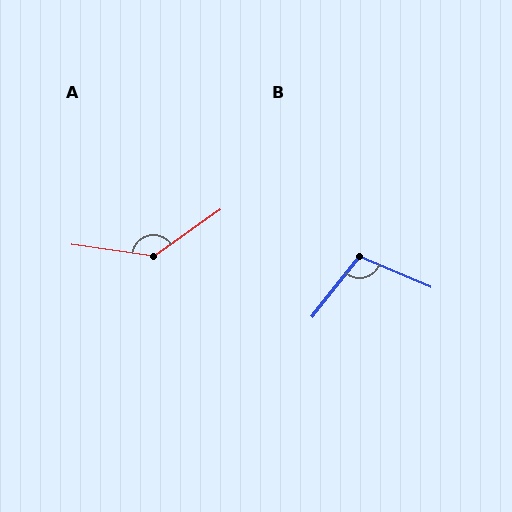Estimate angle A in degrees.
Approximately 137 degrees.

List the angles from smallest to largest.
B (105°), A (137°).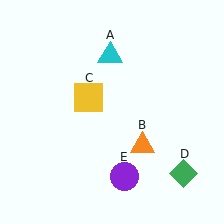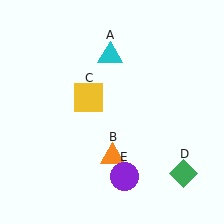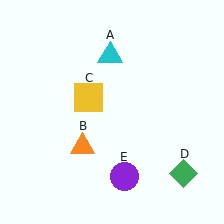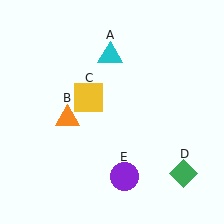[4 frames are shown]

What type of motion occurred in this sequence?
The orange triangle (object B) rotated clockwise around the center of the scene.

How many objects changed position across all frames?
1 object changed position: orange triangle (object B).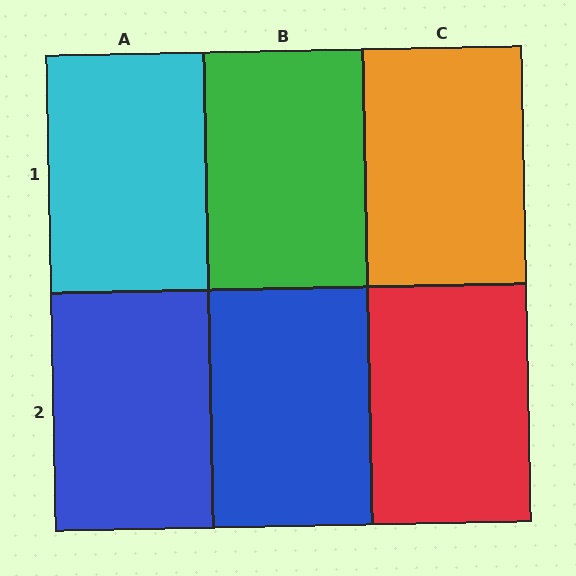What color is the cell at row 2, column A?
Blue.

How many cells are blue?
2 cells are blue.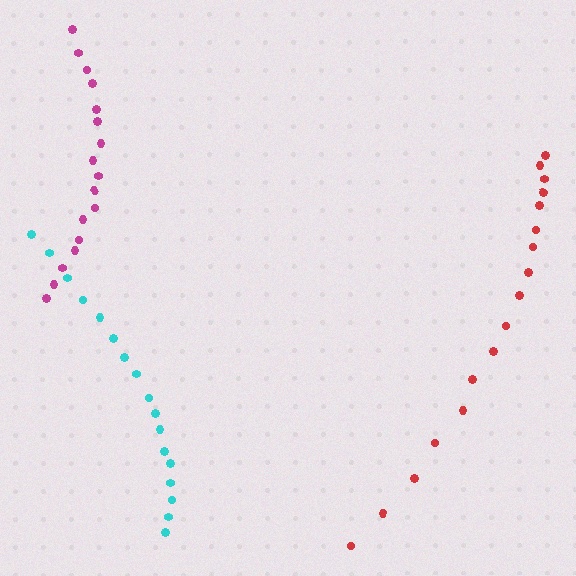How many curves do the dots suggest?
There are 3 distinct paths.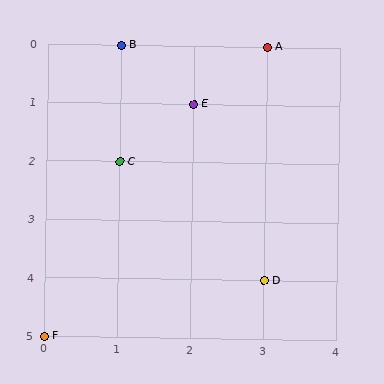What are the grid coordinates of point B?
Point B is at grid coordinates (1, 0).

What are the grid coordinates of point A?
Point A is at grid coordinates (3, 0).